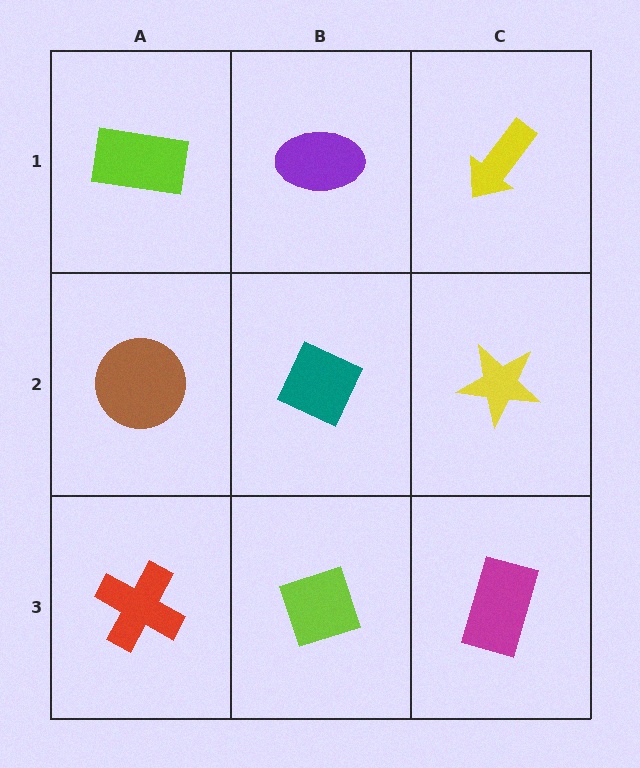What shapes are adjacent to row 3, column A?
A brown circle (row 2, column A), a lime diamond (row 3, column B).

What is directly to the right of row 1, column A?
A purple ellipse.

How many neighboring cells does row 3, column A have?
2.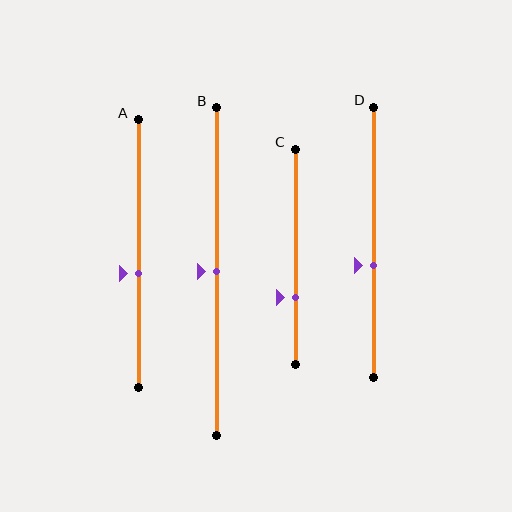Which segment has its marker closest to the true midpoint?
Segment B has its marker closest to the true midpoint.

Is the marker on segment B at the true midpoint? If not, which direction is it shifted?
Yes, the marker on segment B is at the true midpoint.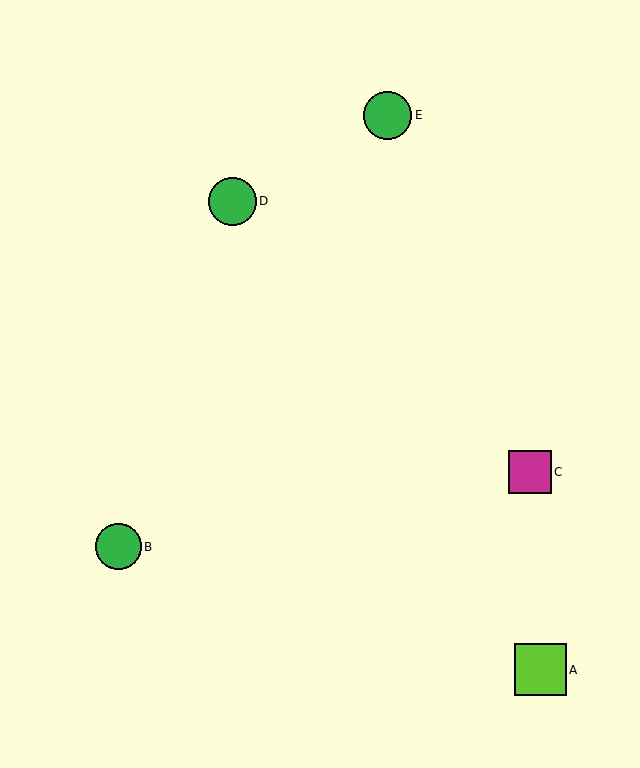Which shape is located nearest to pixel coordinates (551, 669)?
The lime square (labeled A) at (541, 670) is nearest to that location.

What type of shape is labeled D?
Shape D is a green circle.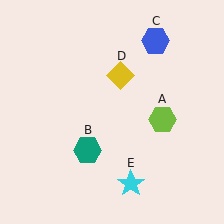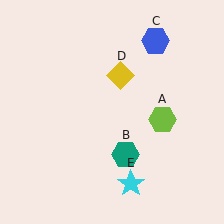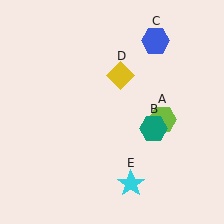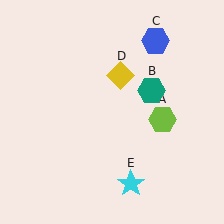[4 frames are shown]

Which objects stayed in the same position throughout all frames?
Lime hexagon (object A) and blue hexagon (object C) and yellow diamond (object D) and cyan star (object E) remained stationary.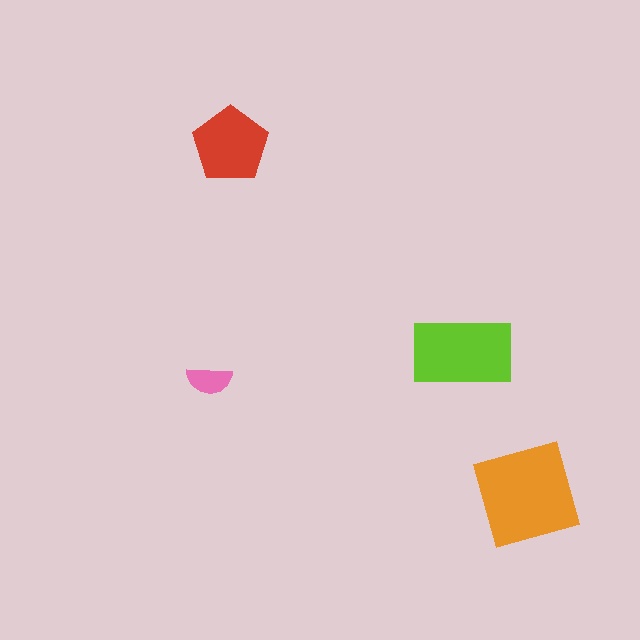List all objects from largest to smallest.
The orange square, the lime rectangle, the red pentagon, the pink semicircle.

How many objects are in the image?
There are 4 objects in the image.